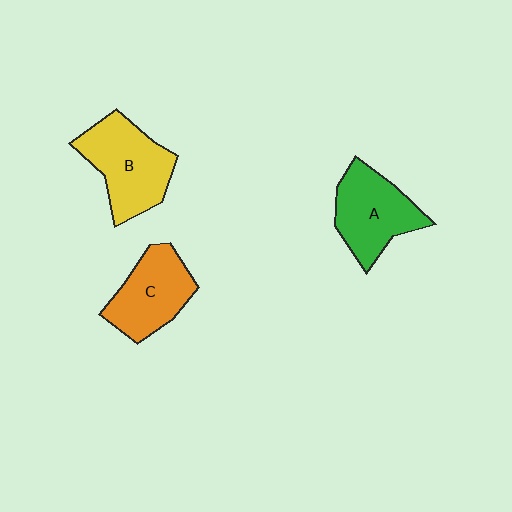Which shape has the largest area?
Shape B (yellow).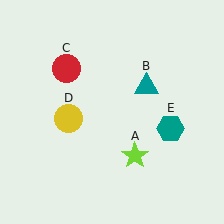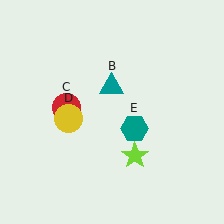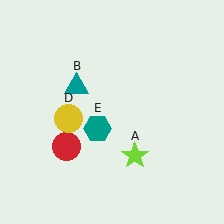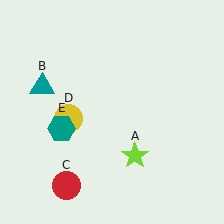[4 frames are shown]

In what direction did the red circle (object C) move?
The red circle (object C) moved down.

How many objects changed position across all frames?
3 objects changed position: teal triangle (object B), red circle (object C), teal hexagon (object E).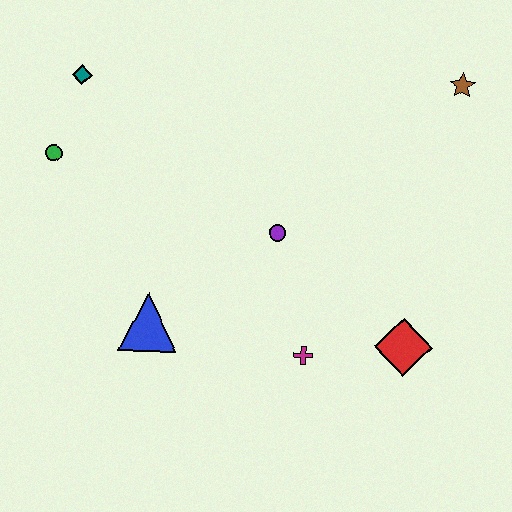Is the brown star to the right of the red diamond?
Yes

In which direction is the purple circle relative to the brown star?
The purple circle is to the left of the brown star.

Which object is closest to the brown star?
The purple circle is closest to the brown star.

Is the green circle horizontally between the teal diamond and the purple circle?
No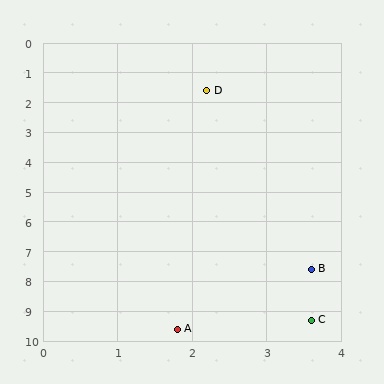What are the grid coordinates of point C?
Point C is at approximately (3.6, 9.3).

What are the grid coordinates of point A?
Point A is at approximately (1.8, 9.6).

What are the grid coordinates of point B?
Point B is at approximately (3.6, 7.6).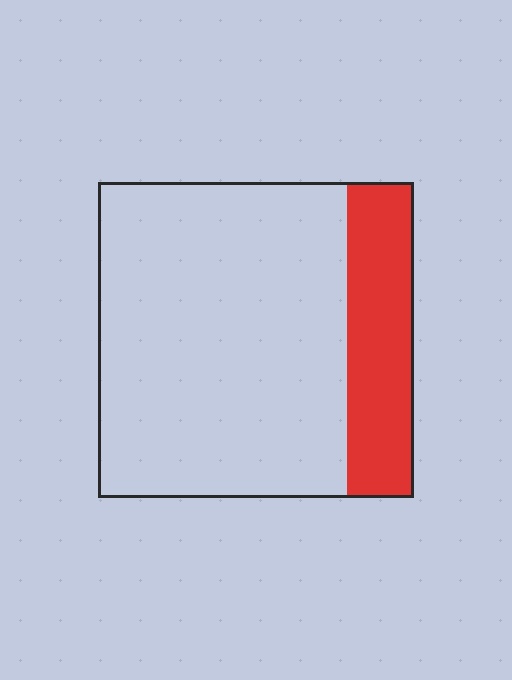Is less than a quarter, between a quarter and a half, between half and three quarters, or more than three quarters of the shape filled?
Less than a quarter.